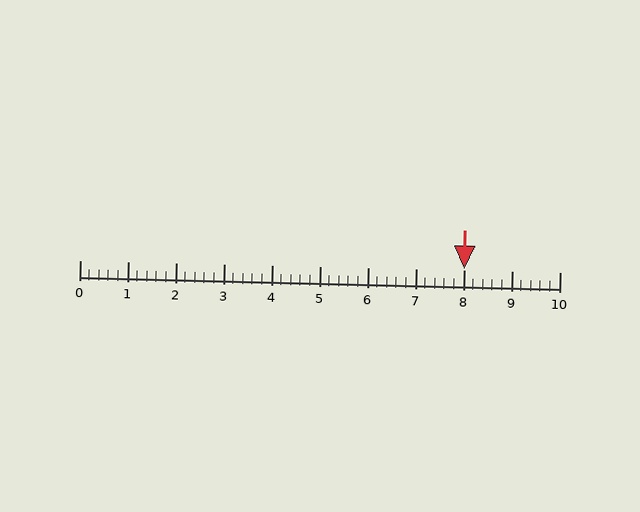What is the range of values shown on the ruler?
The ruler shows values from 0 to 10.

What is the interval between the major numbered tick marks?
The major tick marks are spaced 1 units apart.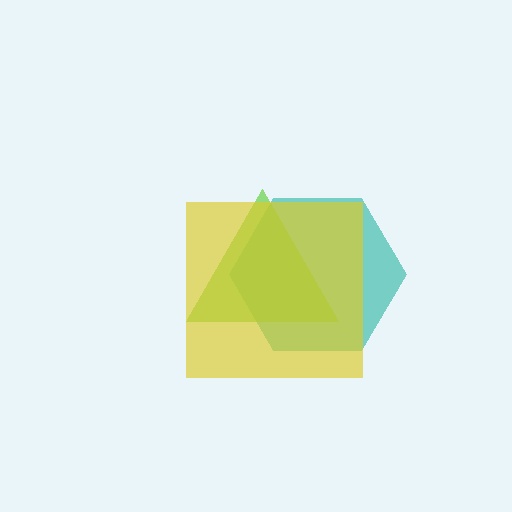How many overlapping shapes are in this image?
There are 3 overlapping shapes in the image.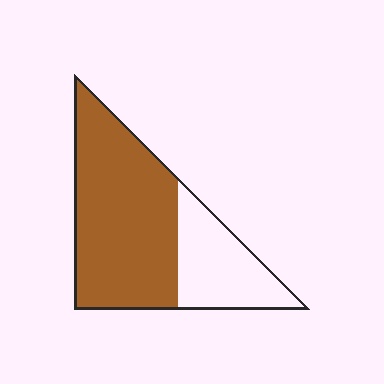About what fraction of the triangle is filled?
About two thirds (2/3).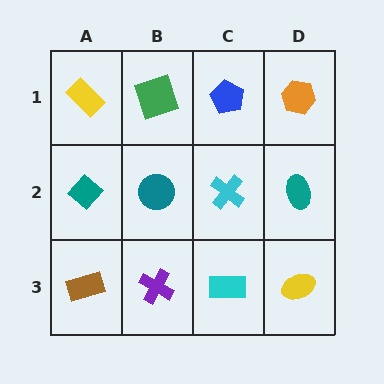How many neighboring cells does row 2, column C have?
4.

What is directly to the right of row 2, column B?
A cyan cross.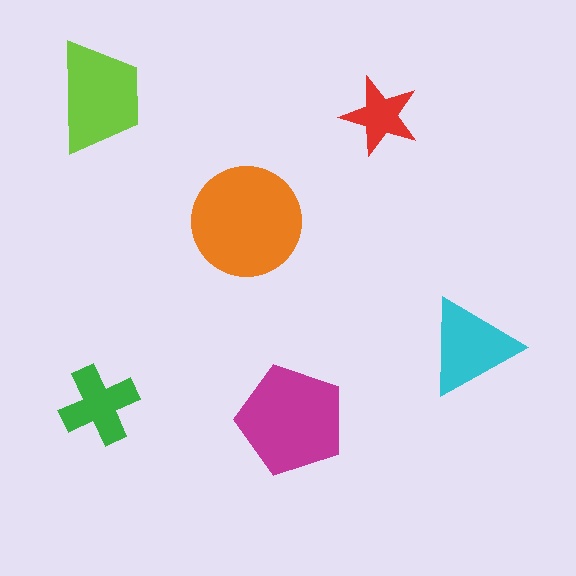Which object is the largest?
The orange circle.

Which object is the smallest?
The red star.